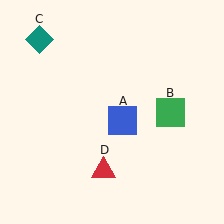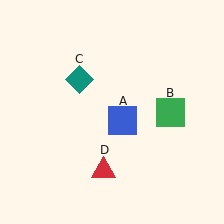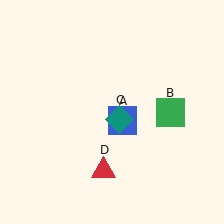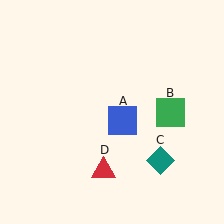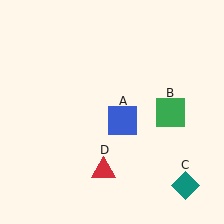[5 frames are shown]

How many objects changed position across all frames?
1 object changed position: teal diamond (object C).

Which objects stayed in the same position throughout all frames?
Blue square (object A) and green square (object B) and red triangle (object D) remained stationary.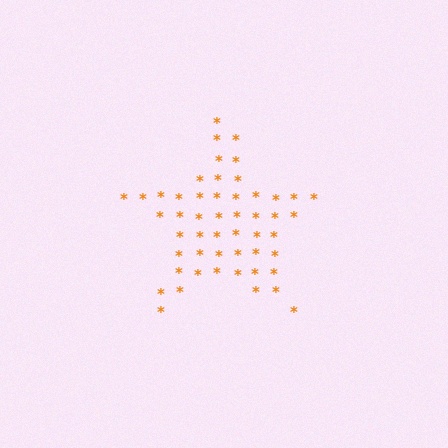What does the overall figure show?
The overall figure shows a star.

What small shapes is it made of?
It is made of small asterisks.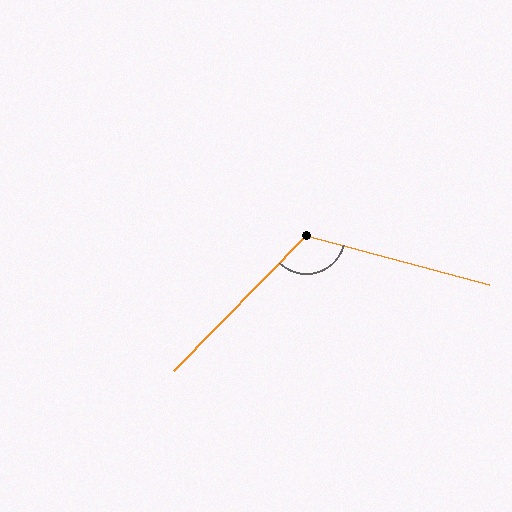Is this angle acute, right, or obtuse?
It is obtuse.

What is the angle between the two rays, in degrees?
Approximately 120 degrees.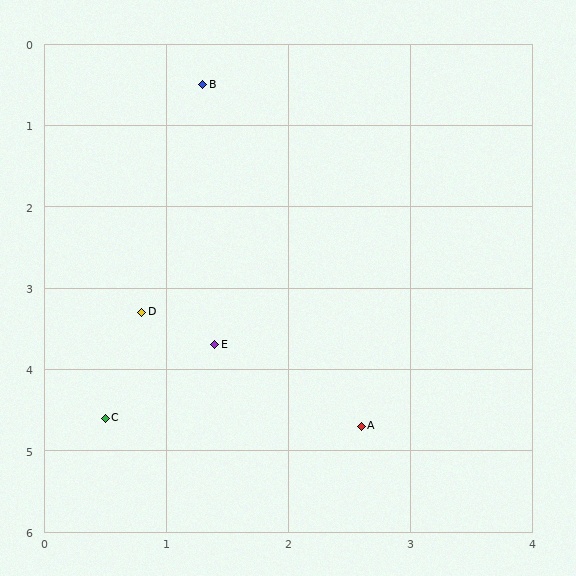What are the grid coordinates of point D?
Point D is at approximately (0.8, 3.3).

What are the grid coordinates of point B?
Point B is at approximately (1.3, 0.5).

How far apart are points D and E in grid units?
Points D and E are about 0.7 grid units apart.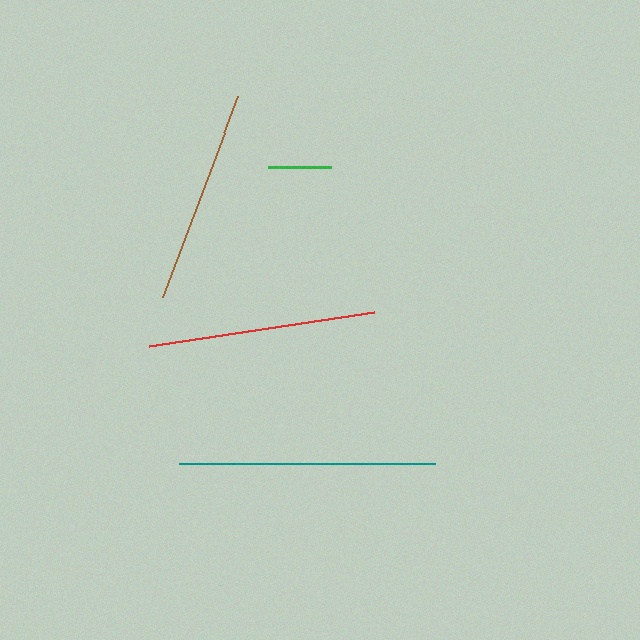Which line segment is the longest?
The teal line is the longest at approximately 256 pixels.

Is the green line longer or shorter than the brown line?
The brown line is longer than the green line.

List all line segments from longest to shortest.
From longest to shortest: teal, red, brown, green.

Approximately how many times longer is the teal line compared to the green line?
The teal line is approximately 4.1 times the length of the green line.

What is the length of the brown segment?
The brown segment is approximately 214 pixels long.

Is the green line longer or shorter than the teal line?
The teal line is longer than the green line.